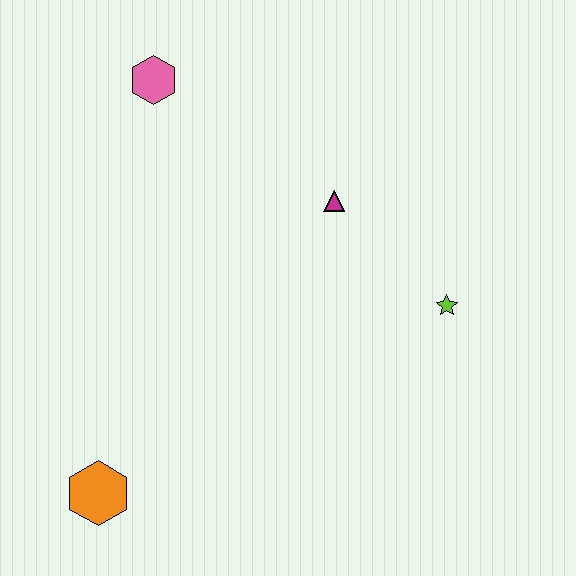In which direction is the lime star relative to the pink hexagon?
The lime star is to the right of the pink hexagon.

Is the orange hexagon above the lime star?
No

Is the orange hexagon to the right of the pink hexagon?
No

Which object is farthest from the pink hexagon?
The orange hexagon is farthest from the pink hexagon.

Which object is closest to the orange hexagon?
The magenta triangle is closest to the orange hexagon.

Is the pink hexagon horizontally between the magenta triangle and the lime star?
No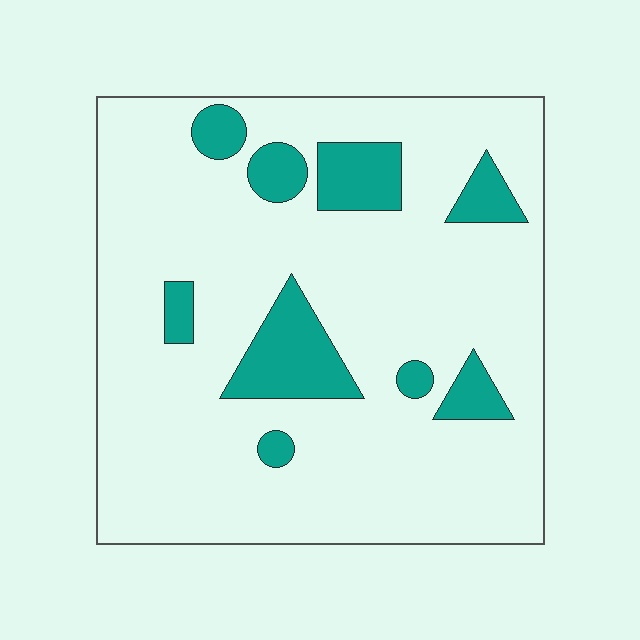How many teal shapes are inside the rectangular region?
9.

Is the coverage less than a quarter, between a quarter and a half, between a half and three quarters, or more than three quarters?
Less than a quarter.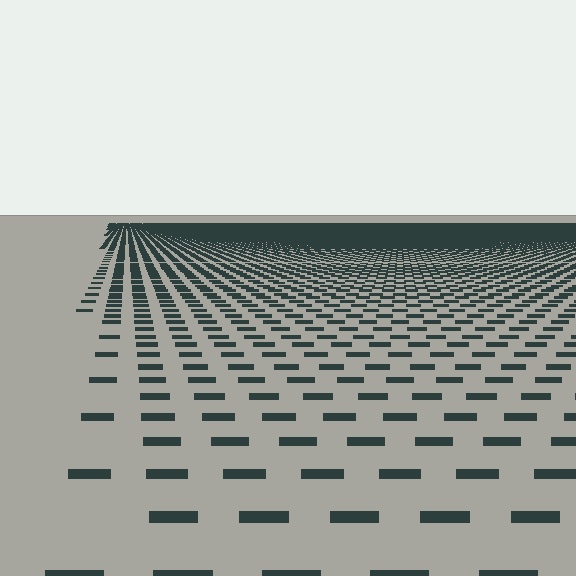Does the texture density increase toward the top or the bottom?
Density increases toward the top.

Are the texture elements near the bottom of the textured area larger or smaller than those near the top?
Larger. Near the bottom, elements are closer to the viewer and appear at a bigger on-screen size.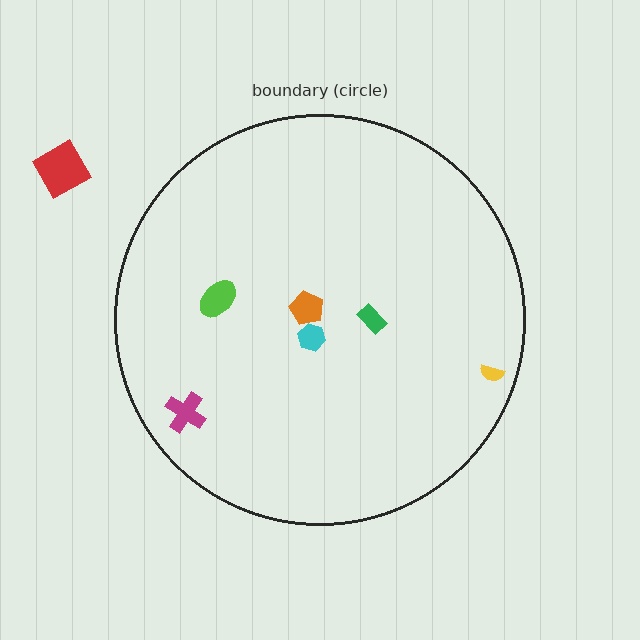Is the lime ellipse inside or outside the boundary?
Inside.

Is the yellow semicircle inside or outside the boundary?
Inside.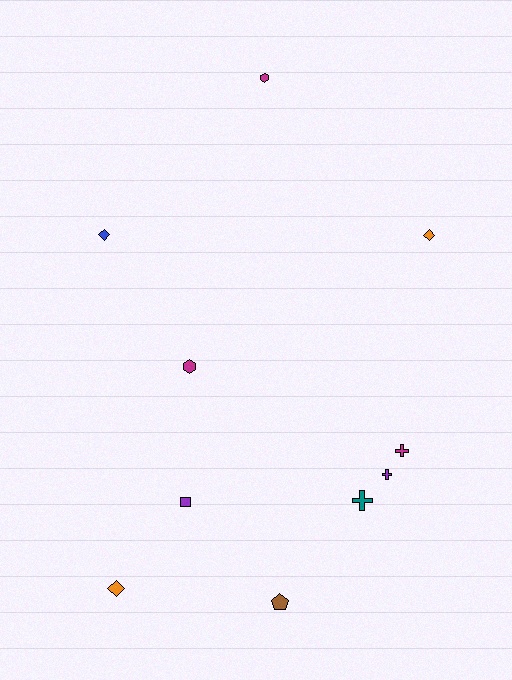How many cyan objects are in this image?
There are no cyan objects.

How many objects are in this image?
There are 10 objects.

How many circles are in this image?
There are no circles.